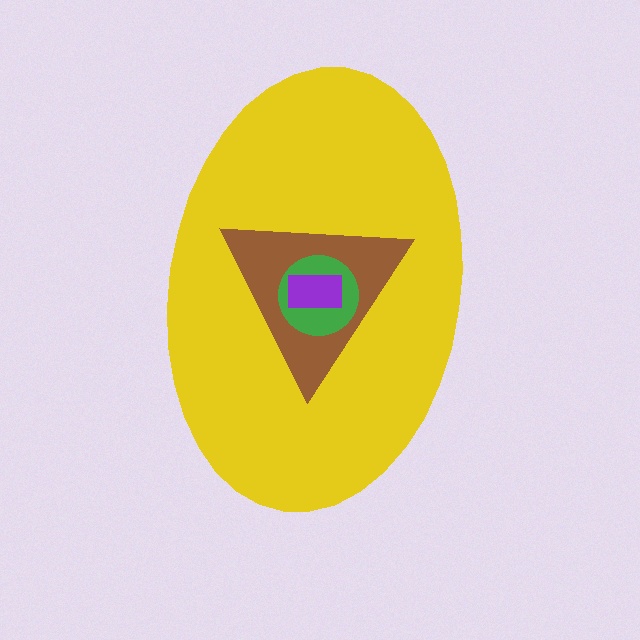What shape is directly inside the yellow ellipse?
The brown triangle.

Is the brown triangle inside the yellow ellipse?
Yes.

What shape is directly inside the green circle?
The purple rectangle.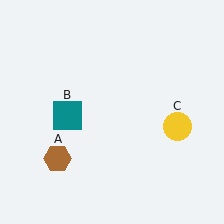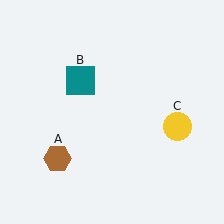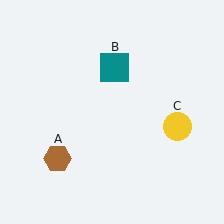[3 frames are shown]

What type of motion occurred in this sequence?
The teal square (object B) rotated clockwise around the center of the scene.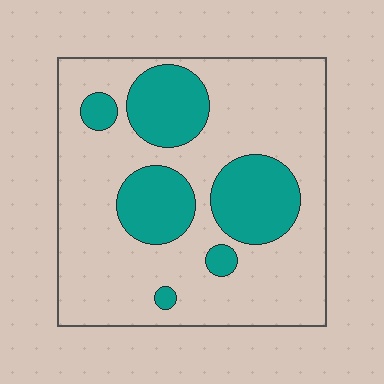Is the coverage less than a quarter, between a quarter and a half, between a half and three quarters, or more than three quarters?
Between a quarter and a half.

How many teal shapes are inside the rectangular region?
6.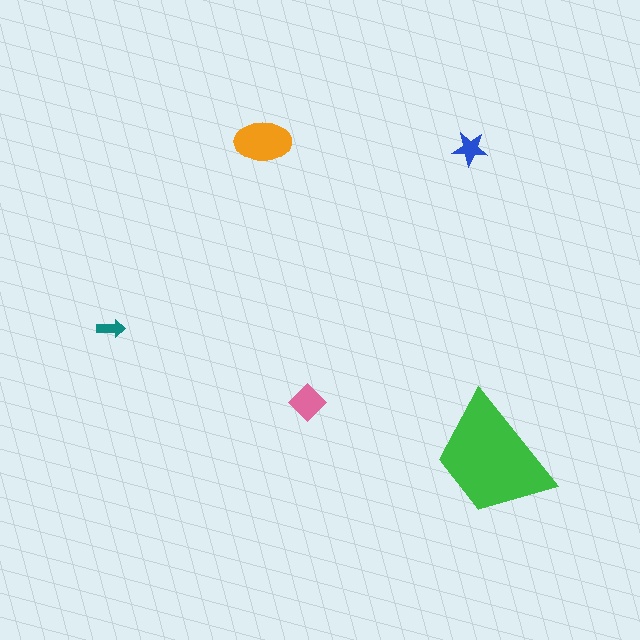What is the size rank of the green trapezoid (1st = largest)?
1st.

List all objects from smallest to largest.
The teal arrow, the blue star, the pink diamond, the orange ellipse, the green trapezoid.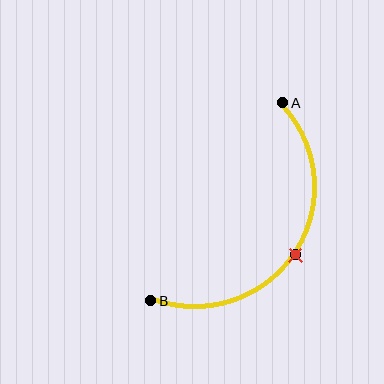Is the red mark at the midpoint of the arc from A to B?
Yes. The red mark lies on the arc at equal arc-length from both A and B — it is the arc midpoint.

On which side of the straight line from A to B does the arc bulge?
The arc bulges below and to the right of the straight line connecting A and B.